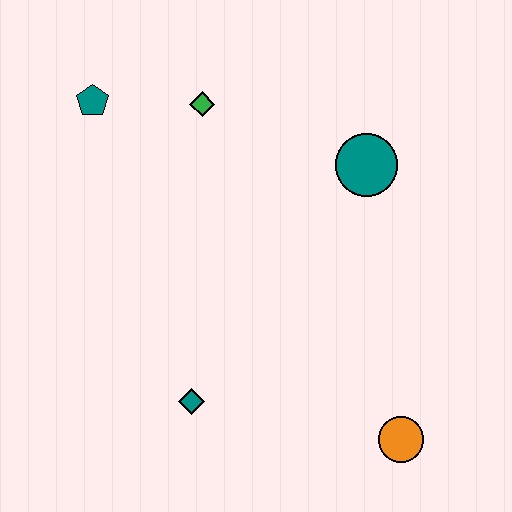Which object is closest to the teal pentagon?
The green diamond is closest to the teal pentagon.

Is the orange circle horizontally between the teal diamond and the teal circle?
No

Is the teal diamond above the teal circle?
No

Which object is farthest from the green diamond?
The orange circle is farthest from the green diamond.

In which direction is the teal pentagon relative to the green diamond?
The teal pentagon is to the left of the green diamond.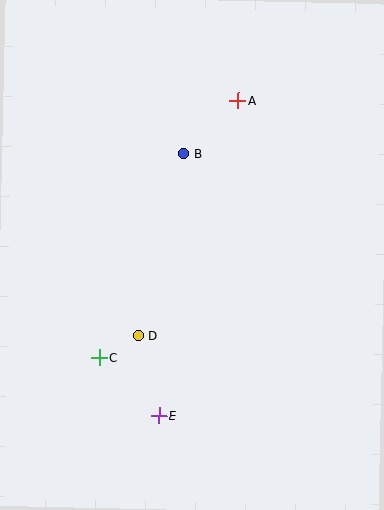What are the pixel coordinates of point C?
Point C is at (99, 358).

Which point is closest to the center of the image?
Point D at (139, 336) is closest to the center.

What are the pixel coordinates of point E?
Point E is at (159, 416).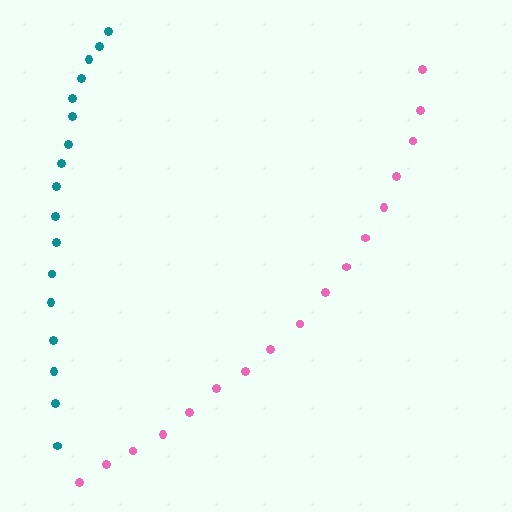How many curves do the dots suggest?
There are 2 distinct paths.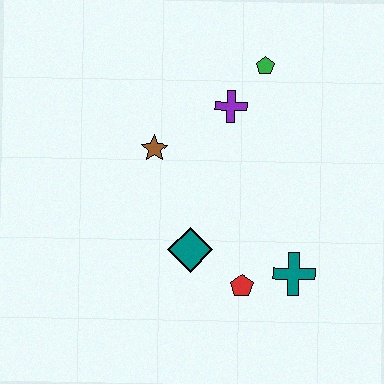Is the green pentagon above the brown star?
Yes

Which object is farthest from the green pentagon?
The red pentagon is farthest from the green pentagon.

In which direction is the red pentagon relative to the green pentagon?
The red pentagon is below the green pentagon.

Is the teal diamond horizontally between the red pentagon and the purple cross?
No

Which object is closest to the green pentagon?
The purple cross is closest to the green pentagon.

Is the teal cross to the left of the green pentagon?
No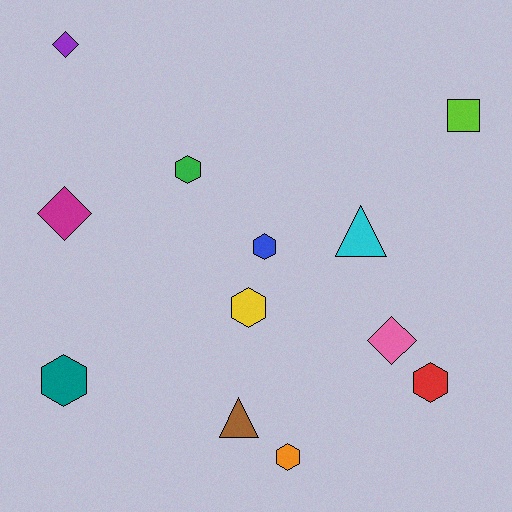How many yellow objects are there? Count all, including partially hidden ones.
There is 1 yellow object.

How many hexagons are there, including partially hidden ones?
There are 6 hexagons.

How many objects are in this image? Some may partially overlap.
There are 12 objects.